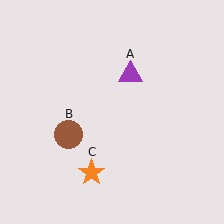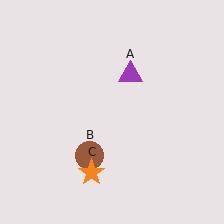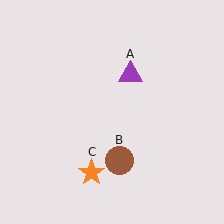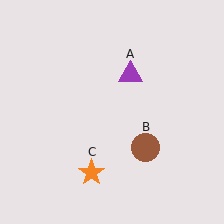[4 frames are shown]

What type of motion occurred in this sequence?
The brown circle (object B) rotated counterclockwise around the center of the scene.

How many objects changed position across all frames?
1 object changed position: brown circle (object B).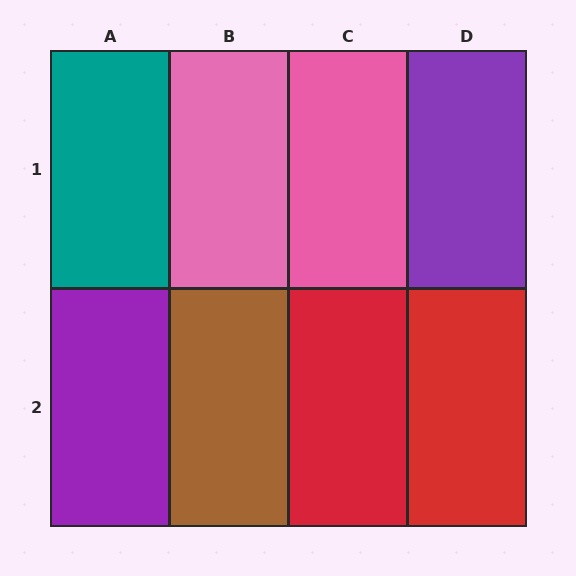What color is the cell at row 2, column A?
Purple.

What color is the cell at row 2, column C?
Red.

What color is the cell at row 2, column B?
Brown.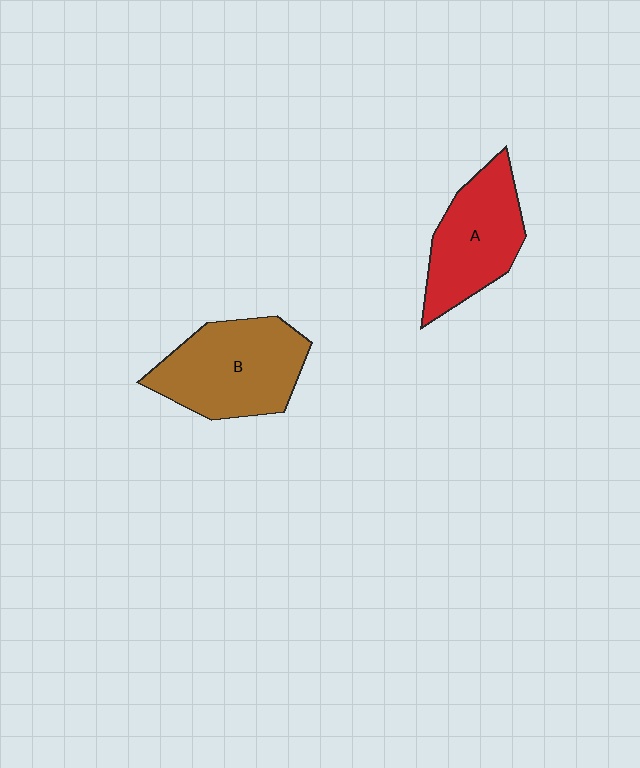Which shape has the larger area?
Shape B (brown).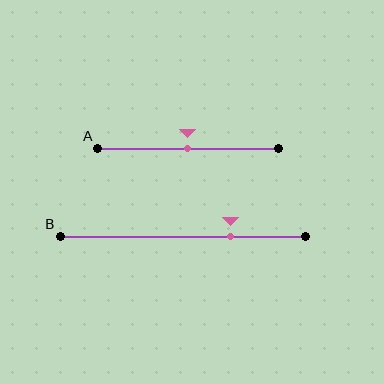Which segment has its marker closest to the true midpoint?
Segment A has its marker closest to the true midpoint.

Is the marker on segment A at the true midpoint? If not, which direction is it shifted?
Yes, the marker on segment A is at the true midpoint.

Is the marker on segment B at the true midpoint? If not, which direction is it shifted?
No, the marker on segment B is shifted to the right by about 19% of the segment length.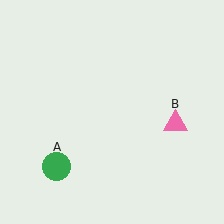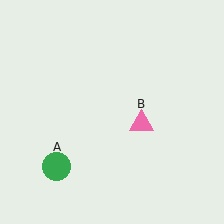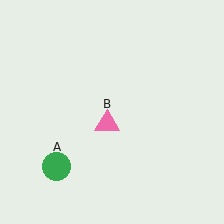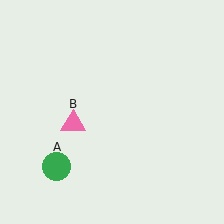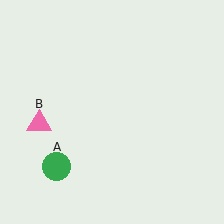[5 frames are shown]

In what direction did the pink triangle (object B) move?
The pink triangle (object B) moved left.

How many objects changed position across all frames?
1 object changed position: pink triangle (object B).